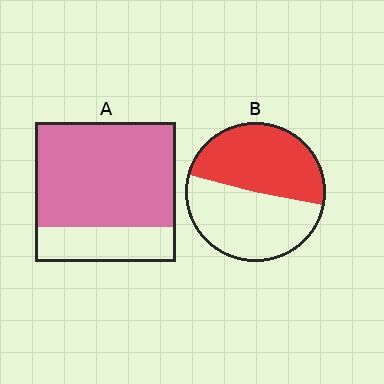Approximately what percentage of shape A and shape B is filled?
A is approximately 75% and B is approximately 50%.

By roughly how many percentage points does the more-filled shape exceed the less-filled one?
By roughly 25 percentage points (A over B).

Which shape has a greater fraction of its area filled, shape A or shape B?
Shape A.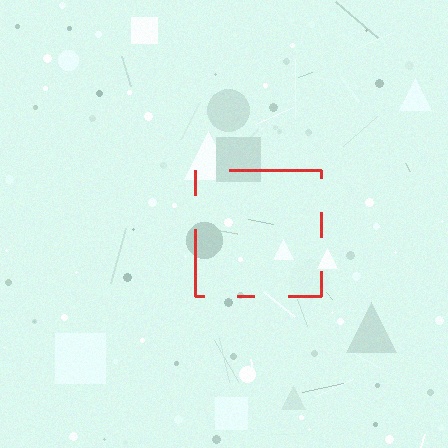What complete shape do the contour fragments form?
The contour fragments form a square.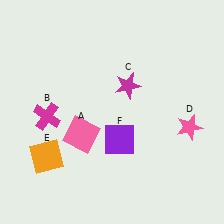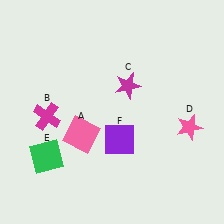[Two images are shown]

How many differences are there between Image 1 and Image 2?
There is 1 difference between the two images.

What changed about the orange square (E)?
In Image 1, E is orange. In Image 2, it changed to green.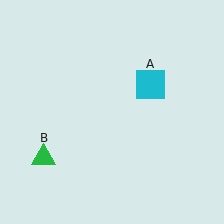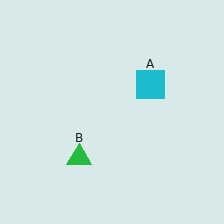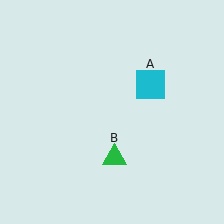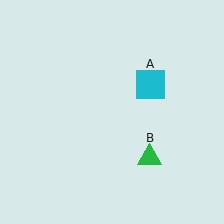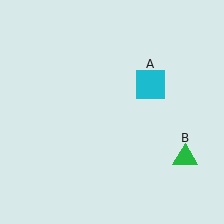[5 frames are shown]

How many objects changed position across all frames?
1 object changed position: green triangle (object B).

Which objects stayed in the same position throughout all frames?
Cyan square (object A) remained stationary.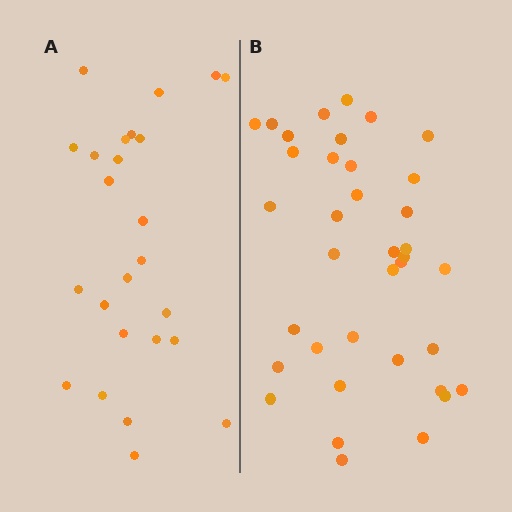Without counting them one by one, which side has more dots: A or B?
Region B (the right region) has more dots.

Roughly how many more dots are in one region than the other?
Region B has roughly 12 or so more dots than region A.